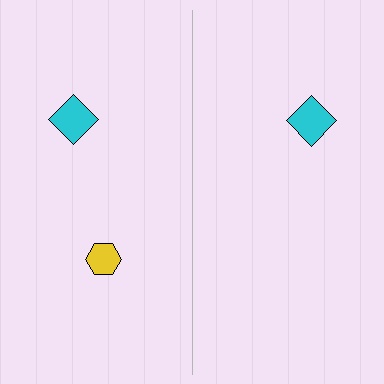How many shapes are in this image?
There are 3 shapes in this image.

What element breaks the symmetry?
A yellow hexagon is missing from the right side.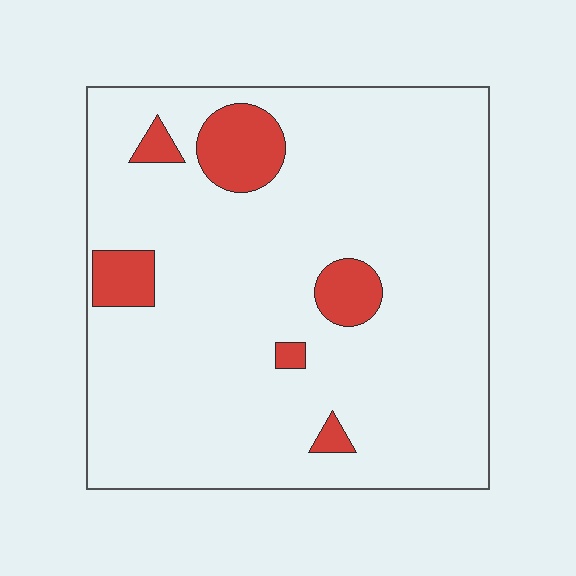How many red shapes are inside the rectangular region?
6.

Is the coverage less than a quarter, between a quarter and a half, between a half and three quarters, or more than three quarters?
Less than a quarter.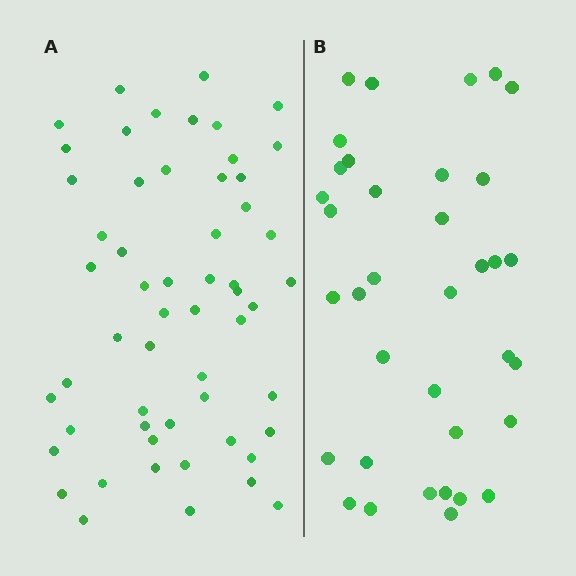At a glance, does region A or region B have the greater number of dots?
Region A (the left region) has more dots.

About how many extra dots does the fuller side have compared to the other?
Region A has approximately 20 more dots than region B.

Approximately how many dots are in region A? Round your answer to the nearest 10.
About 60 dots. (The exact count is 56, which rounds to 60.)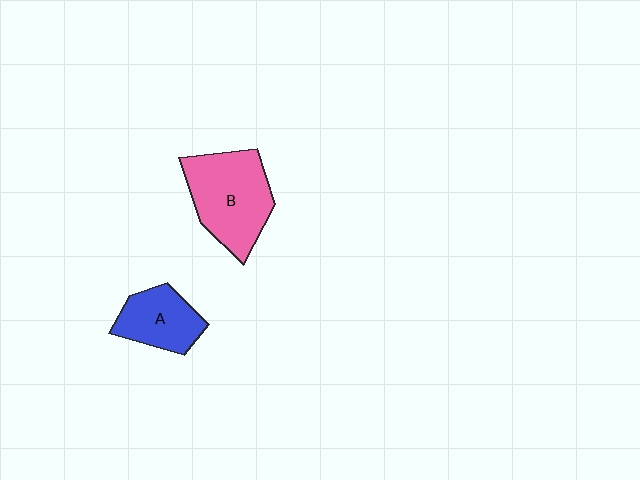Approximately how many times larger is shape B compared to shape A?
Approximately 1.6 times.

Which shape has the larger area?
Shape B (pink).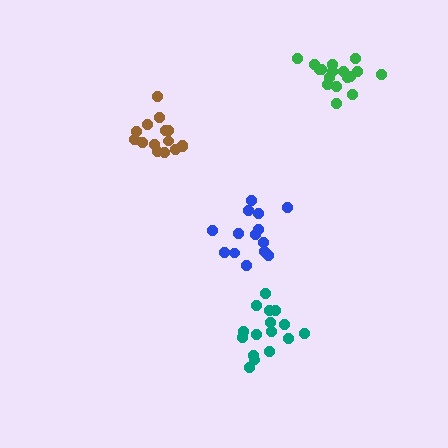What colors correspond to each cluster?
The clusters are colored: teal, brown, blue, green.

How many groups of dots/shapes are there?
There are 4 groups.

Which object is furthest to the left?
The brown cluster is leftmost.